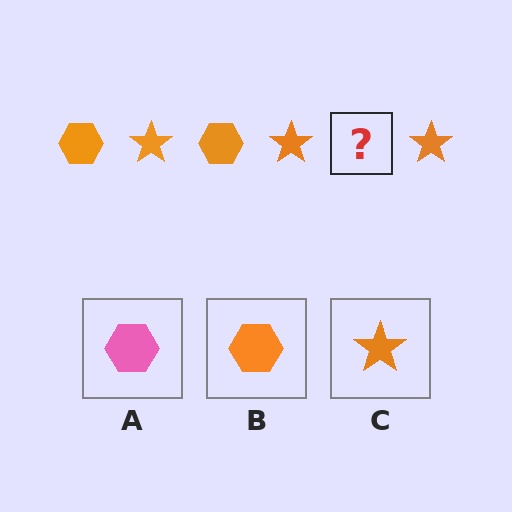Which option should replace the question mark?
Option B.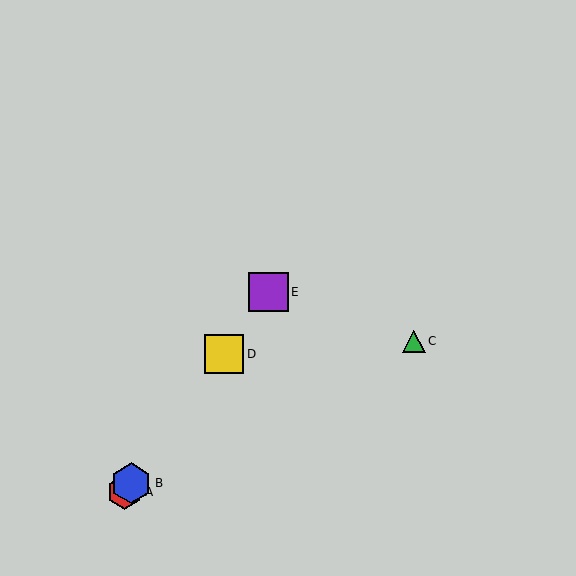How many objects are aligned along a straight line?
4 objects (A, B, D, E) are aligned along a straight line.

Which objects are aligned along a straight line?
Objects A, B, D, E are aligned along a straight line.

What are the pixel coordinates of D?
Object D is at (224, 354).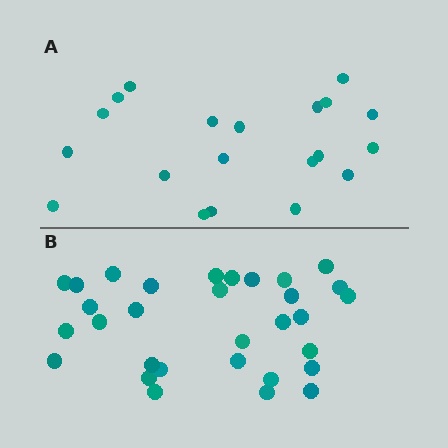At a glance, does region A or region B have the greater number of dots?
Region B (the bottom region) has more dots.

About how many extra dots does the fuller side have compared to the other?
Region B has roughly 12 or so more dots than region A.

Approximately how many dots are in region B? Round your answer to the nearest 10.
About 30 dots. (The exact count is 31, which rounds to 30.)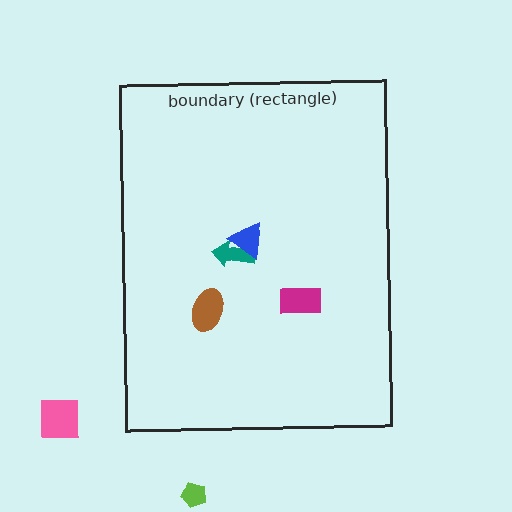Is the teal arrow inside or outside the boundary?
Inside.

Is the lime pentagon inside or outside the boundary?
Outside.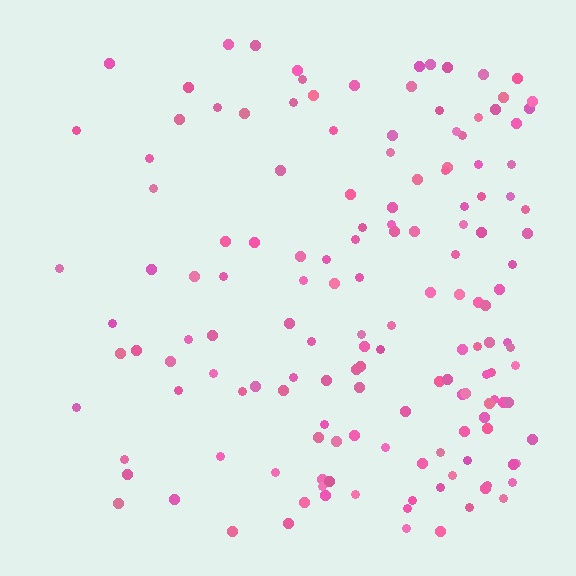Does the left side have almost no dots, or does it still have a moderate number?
Still a moderate number, just noticeably fewer than the right.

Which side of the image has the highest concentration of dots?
The right.